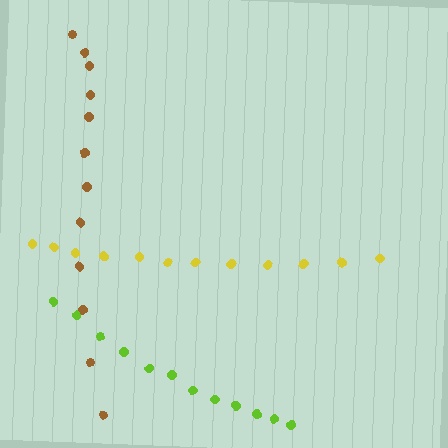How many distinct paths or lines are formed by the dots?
There are 3 distinct paths.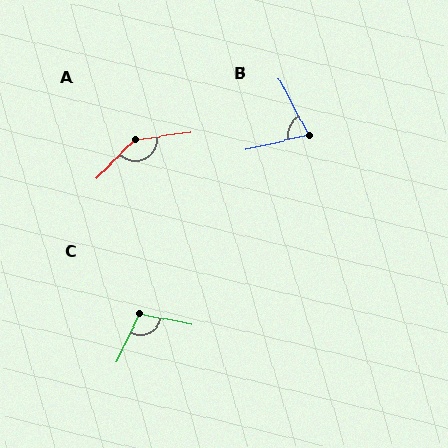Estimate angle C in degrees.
Approximately 104 degrees.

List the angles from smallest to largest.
B (76°), C (104°), A (144°).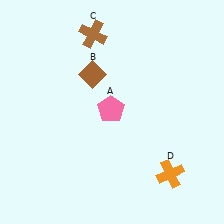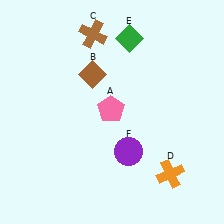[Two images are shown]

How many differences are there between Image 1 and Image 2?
There are 2 differences between the two images.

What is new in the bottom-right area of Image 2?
A purple circle (F) was added in the bottom-right area of Image 2.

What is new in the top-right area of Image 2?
A green diamond (E) was added in the top-right area of Image 2.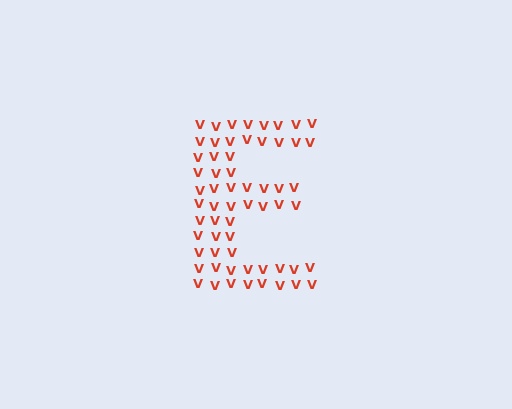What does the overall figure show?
The overall figure shows the letter E.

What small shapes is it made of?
It is made of small letter V's.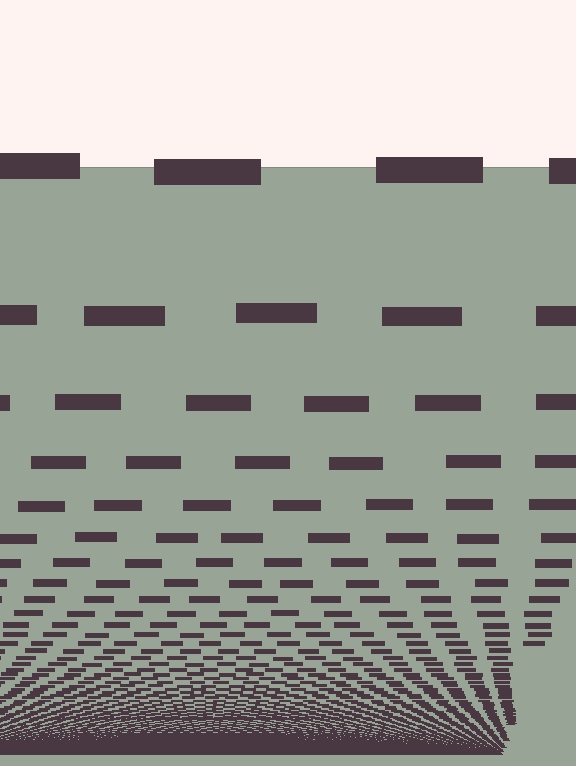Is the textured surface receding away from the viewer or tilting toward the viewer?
The surface appears to tilt toward the viewer. Texture elements get larger and sparser toward the top.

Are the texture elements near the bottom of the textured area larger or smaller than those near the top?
Smaller. The gradient is inverted — elements near the bottom are smaller and denser.